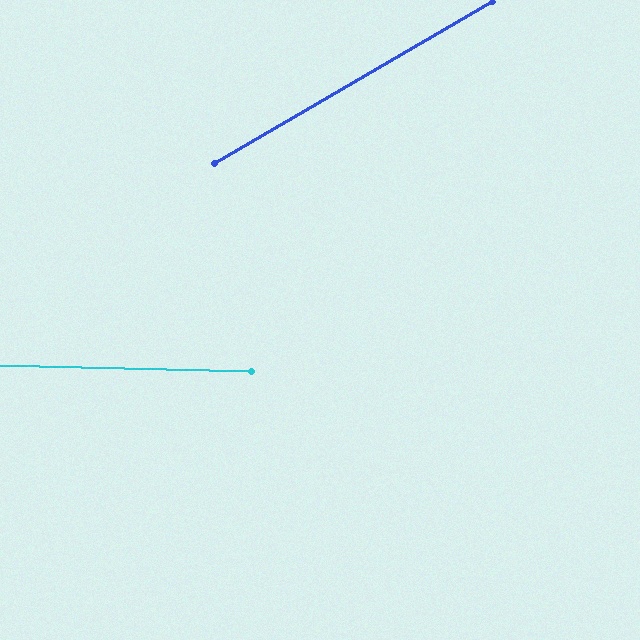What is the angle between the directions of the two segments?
Approximately 31 degrees.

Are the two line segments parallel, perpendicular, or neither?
Neither parallel nor perpendicular — they differ by about 31°.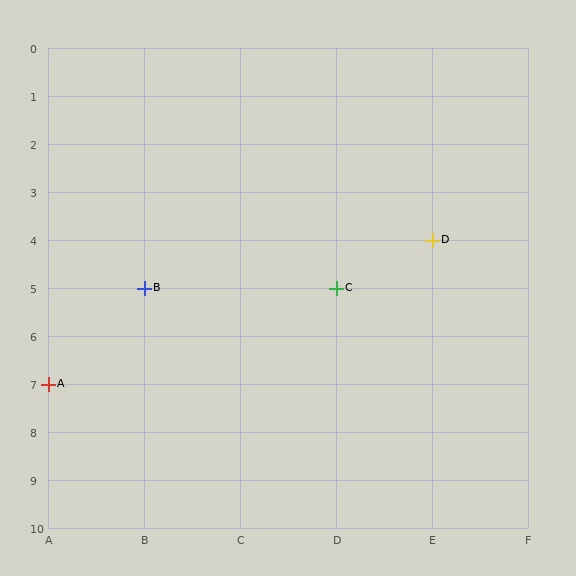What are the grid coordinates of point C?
Point C is at grid coordinates (D, 5).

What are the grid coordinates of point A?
Point A is at grid coordinates (A, 7).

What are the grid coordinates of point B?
Point B is at grid coordinates (B, 5).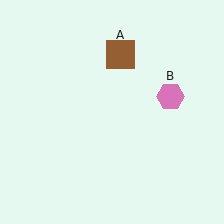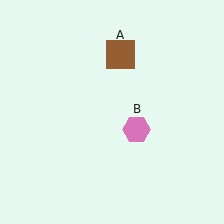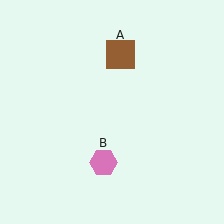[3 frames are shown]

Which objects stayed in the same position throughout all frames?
Brown square (object A) remained stationary.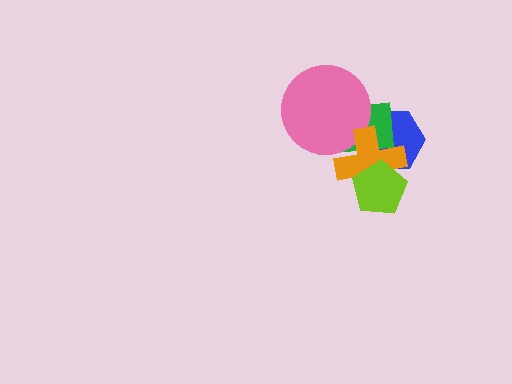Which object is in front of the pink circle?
The orange cross is in front of the pink circle.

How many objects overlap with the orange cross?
4 objects overlap with the orange cross.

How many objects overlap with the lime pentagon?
2 objects overlap with the lime pentagon.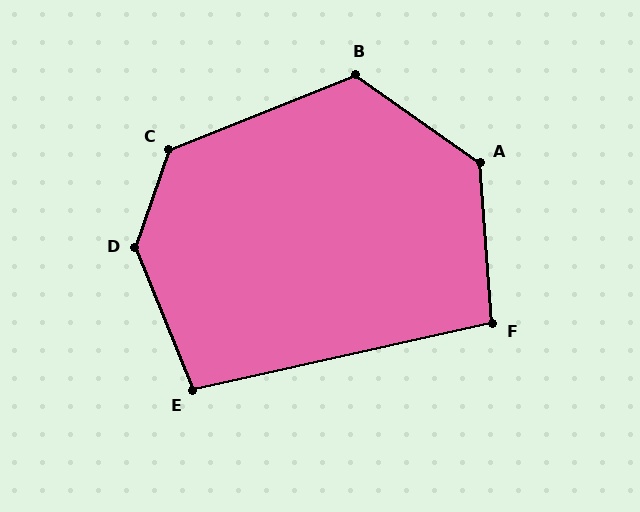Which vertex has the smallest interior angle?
F, at approximately 98 degrees.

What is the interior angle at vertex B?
Approximately 123 degrees (obtuse).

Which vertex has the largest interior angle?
D, at approximately 139 degrees.